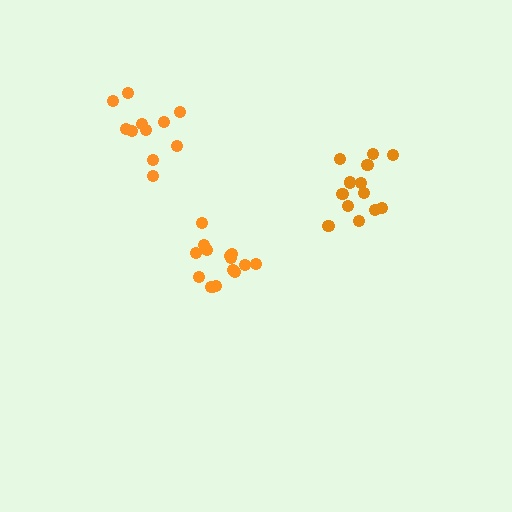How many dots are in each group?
Group 1: 15 dots, Group 2: 14 dots, Group 3: 11 dots (40 total).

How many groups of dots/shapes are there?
There are 3 groups.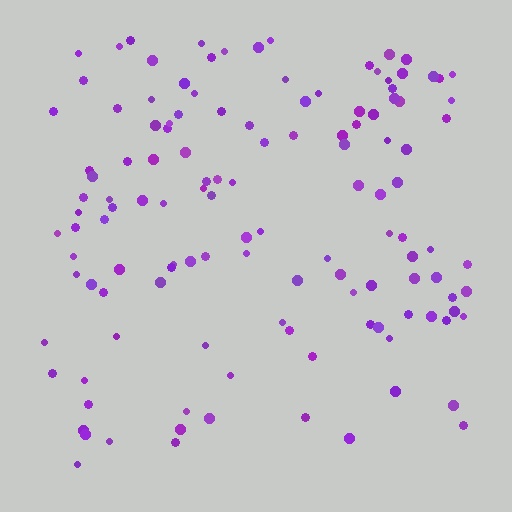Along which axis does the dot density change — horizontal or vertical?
Vertical.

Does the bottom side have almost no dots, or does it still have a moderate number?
Still a moderate number, just noticeably fewer than the top.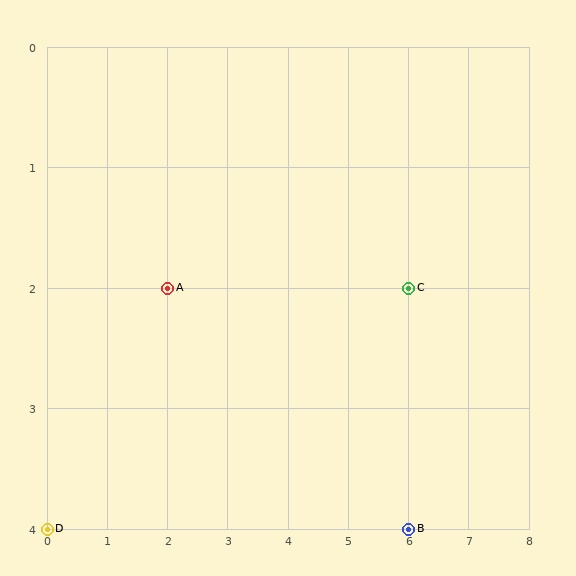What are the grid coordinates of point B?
Point B is at grid coordinates (6, 4).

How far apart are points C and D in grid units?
Points C and D are 6 columns and 2 rows apart (about 6.3 grid units diagonally).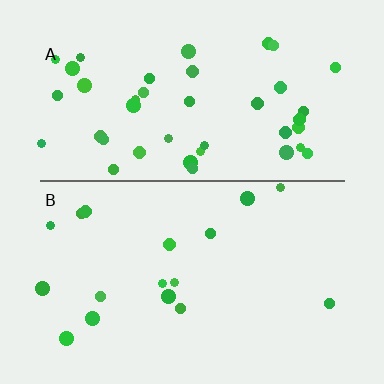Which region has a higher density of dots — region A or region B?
A (the top).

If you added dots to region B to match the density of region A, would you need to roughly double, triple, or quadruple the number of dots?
Approximately double.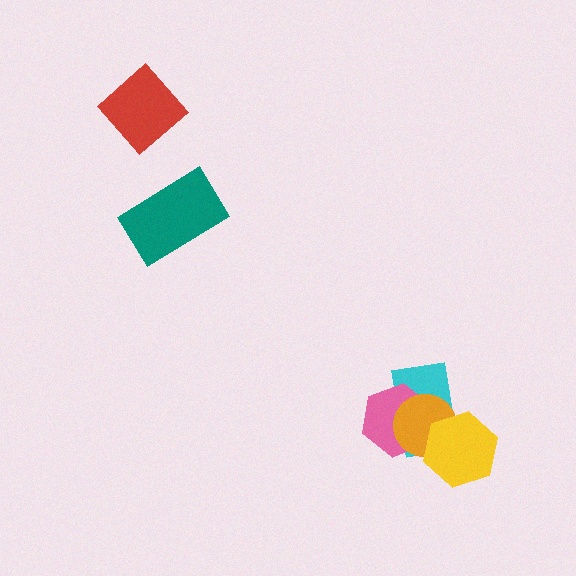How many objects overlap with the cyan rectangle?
3 objects overlap with the cyan rectangle.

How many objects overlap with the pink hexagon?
2 objects overlap with the pink hexagon.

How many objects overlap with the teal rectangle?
0 objects overlap with the teal rectangle.